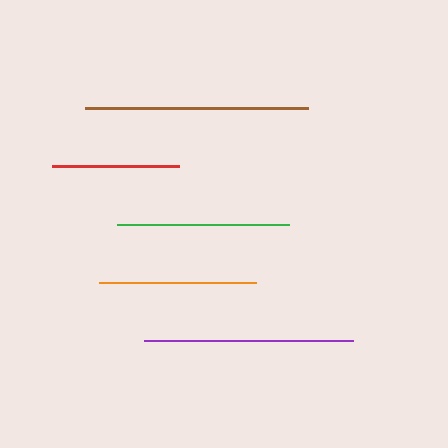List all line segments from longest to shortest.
From longest to shortest: brown, purple, green, orange, red.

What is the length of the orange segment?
The orange segment is approximately 157 pixels long.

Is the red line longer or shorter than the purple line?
The purple line is longer than the red line.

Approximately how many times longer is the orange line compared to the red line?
The orange line is approximately 1.2 times the length of the red line.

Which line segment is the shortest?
The red line is the shortest at approximately 126 pixels.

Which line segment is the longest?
The brown line is the longest at approximately 224 pixels.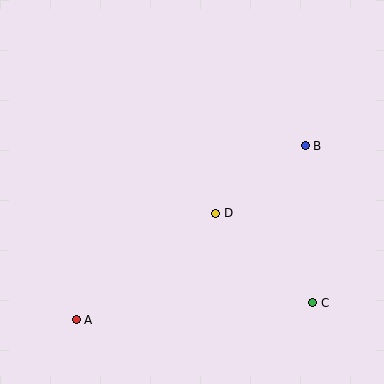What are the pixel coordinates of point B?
Point B is at (305, 146).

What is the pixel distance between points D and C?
The distance between D and C is 132 pixels.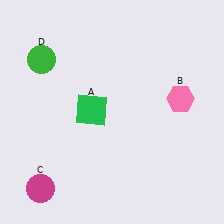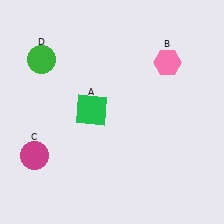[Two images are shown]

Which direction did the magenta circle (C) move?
The magenta circle (C) moved up.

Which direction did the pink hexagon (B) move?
The pink hexagon (B) moved up.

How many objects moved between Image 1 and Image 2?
2 objects moved between the two images.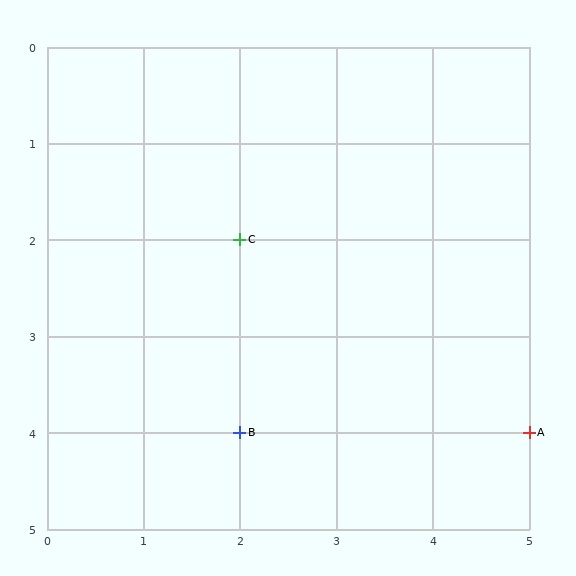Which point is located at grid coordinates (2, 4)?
Point B is at (2, 4).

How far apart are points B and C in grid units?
Points B and C are 2 rows apart.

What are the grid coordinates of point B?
Point B is at grid coordinates (2, 4).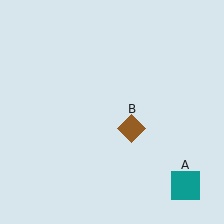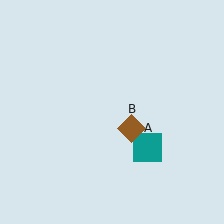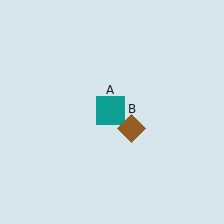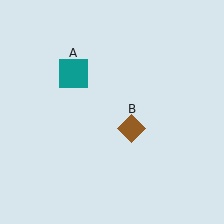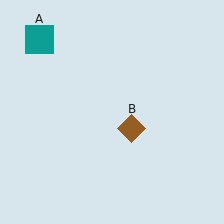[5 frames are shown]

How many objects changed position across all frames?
1 object changed position: teal square (object A).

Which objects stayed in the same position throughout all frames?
Brown diamond (object B) remained stationary.